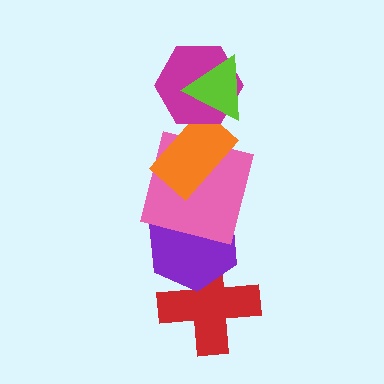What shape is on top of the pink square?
The orange rectangle is on top of the pink square.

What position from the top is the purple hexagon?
The purple hexagon is 5th from the top.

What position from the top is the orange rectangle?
The orange rectangle is 3rd from the top.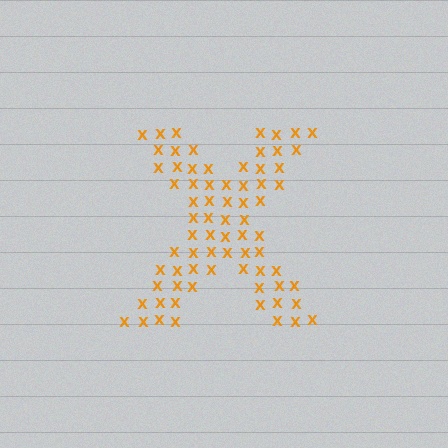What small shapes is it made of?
It is made of small letter X's.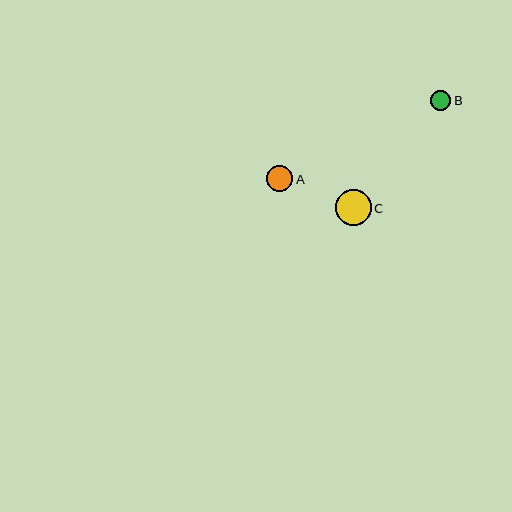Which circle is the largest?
Circle C is the largest with a size of approximately 36 pixels.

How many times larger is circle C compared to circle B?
Circle C is approximately 1.8 times the size of circle B.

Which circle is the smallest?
Circle B is the smallest with a size of approximately 20 pixels.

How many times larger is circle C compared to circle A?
Circle C is approximately 1.4 times the size of circle A.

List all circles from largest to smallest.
From largest to smallest: C, A, B.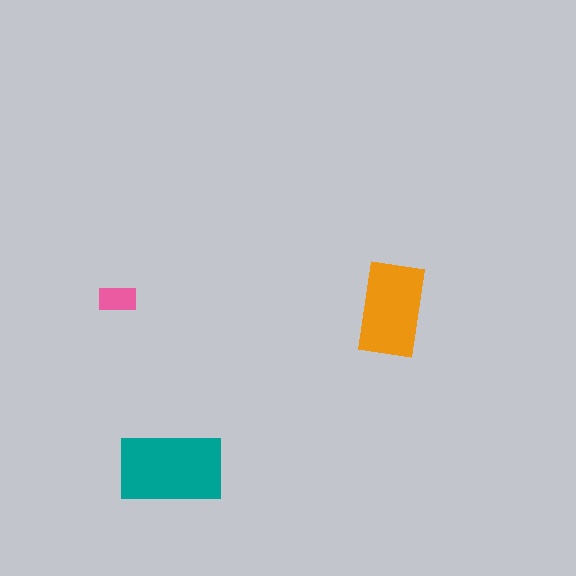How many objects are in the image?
There are 3 objects in the image.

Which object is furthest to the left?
The pink rectangle is leftmost.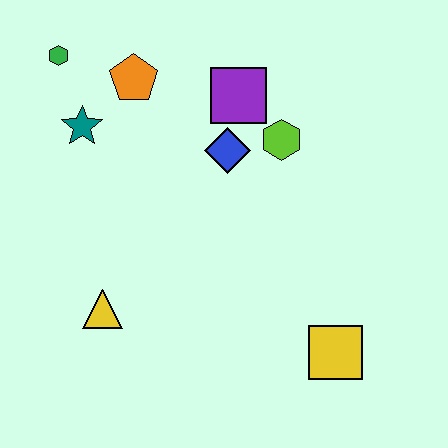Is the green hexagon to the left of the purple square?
Yes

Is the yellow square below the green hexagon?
Yes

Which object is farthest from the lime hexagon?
The yellow triangle is farthest from the lime hexagon.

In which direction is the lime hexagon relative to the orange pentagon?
The lime hexagon is to the right of the orange pentagon.